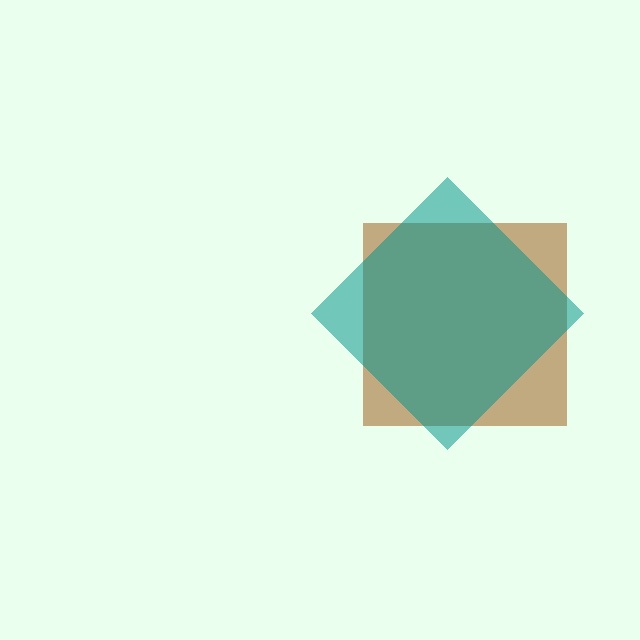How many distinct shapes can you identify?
There are 2 distinct shapes: a brown square, a teal diamond.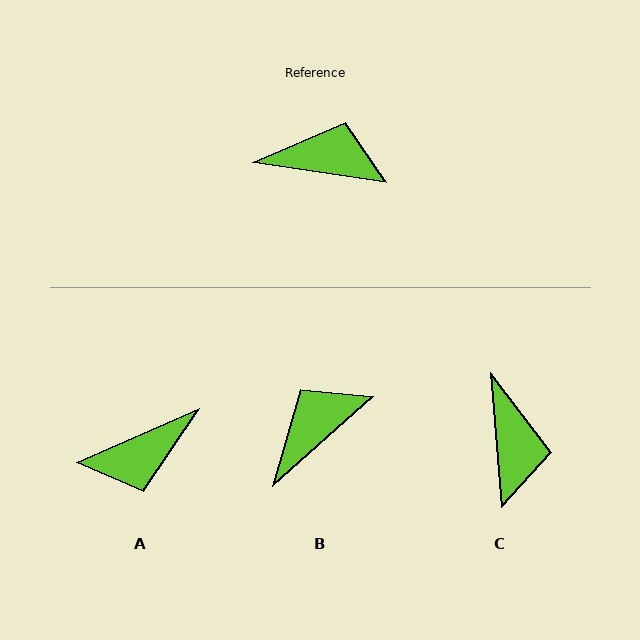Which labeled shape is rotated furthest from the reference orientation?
A, about 148 degrees away.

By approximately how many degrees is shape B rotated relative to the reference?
Approximately 50 degrees counter-clockwise.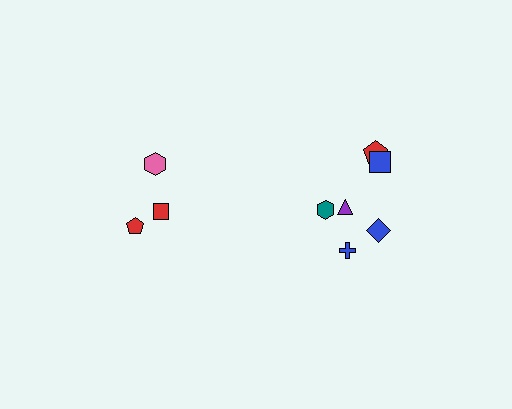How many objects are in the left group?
There are 4 objects.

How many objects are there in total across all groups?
There are 10 objects.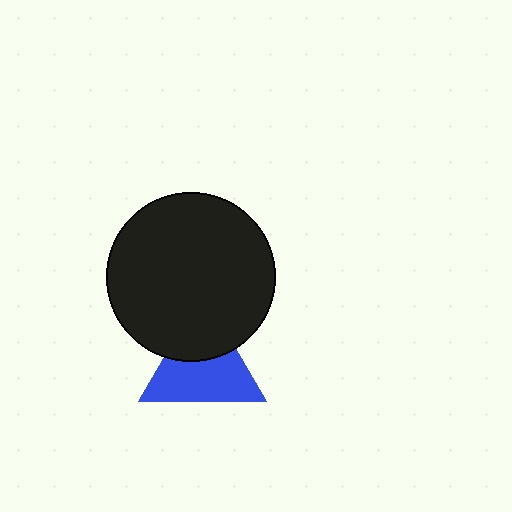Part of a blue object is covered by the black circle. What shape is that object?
It is a triangle.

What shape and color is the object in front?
The object in front is a black circle.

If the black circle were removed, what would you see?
You would see the complete blue triangle.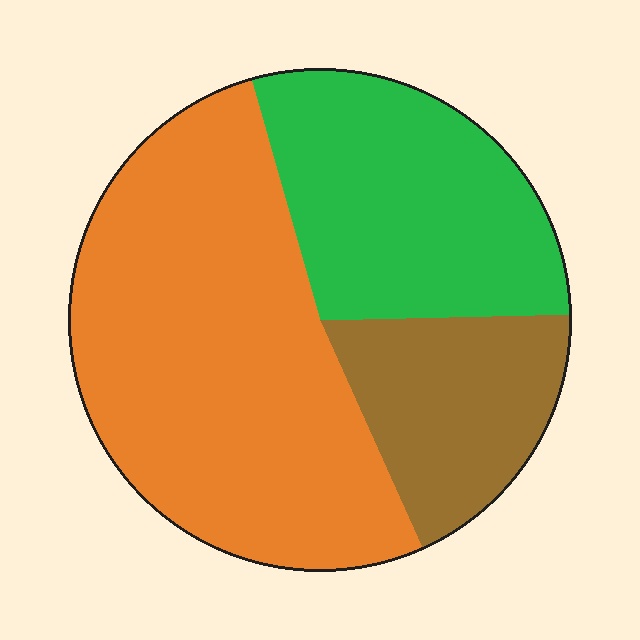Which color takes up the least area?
Brown, at roughly 20%.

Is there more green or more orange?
Orange.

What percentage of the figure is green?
Green covers roughly 30% of the figure.